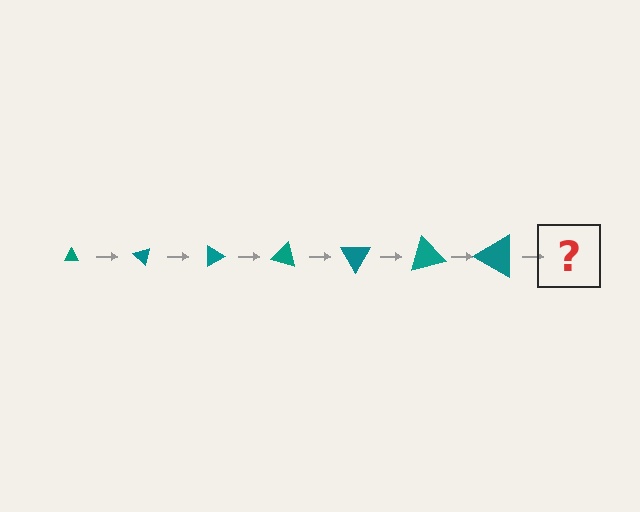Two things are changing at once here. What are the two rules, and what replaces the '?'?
The two rules are that the triangle grows larger each step and it rotates 45 degrees each step. The '?' should be a triangle, larger than the previous one and rotated 315 degrees from the start.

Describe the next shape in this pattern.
It should be a triangle, larger than the previous one and rotated 315 degrees from the start.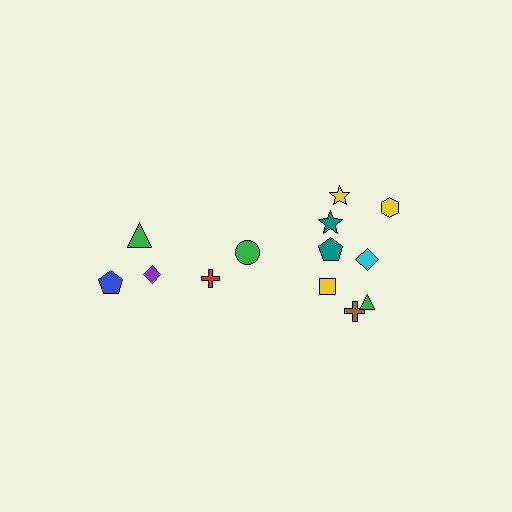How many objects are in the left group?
There are 5 objects.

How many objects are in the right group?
There are 8 objects.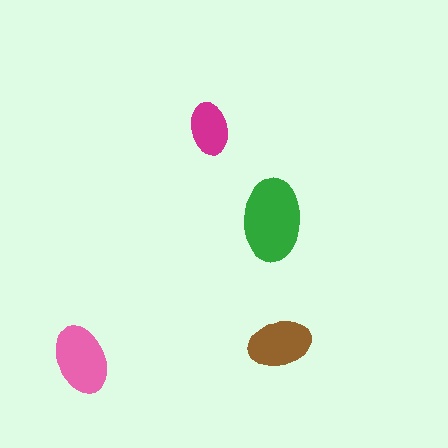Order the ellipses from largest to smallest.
the green one, the pink one, the brown one, the magenta one.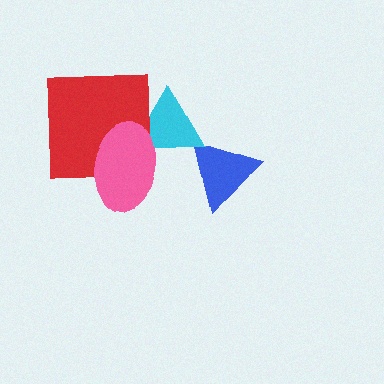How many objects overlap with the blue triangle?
1 object overlaps with the blue triangle.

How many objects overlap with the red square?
2 objects overlap with the red square.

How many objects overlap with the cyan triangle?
3 objects overlap with the cyan triangle.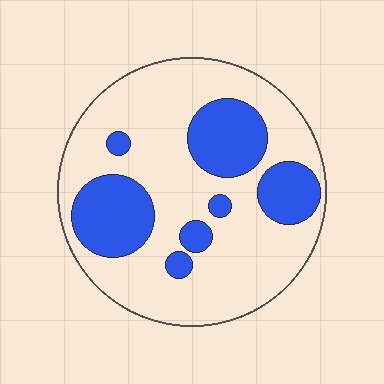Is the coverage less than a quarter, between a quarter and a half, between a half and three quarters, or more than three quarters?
Between a quarter and a half.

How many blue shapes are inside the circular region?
7.